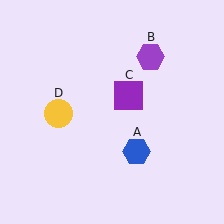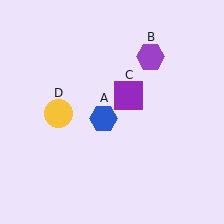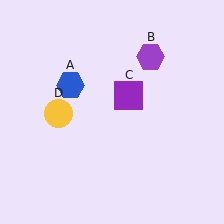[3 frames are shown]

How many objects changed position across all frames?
1 object changed position: blue hexagon (object A).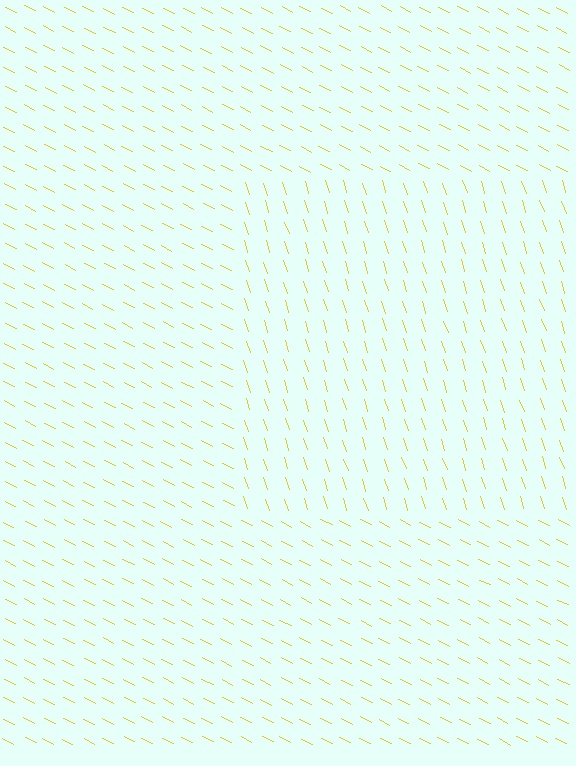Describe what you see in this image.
The image is filled with small yellow line segments. A rectangle region in the image has lines oriented differently from the surrounding lines, creating a visible texture boundary.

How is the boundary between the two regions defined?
The boundary is defined purely by a change in line orientation (approximately 45 degrees difference). All lines are the same color and thickness.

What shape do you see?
I see a rectangle.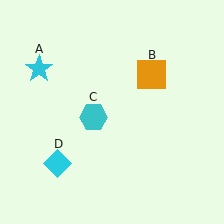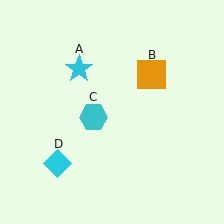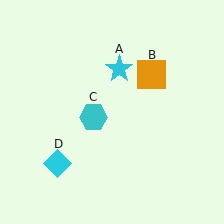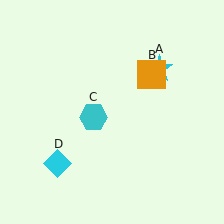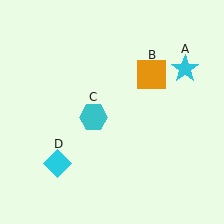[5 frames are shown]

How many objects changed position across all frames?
1 object changed position: cyan star (object A).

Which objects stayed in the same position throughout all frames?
Orange square (object B) and cyan hexagon (object C) and cyan diamond (object D) remained stationary.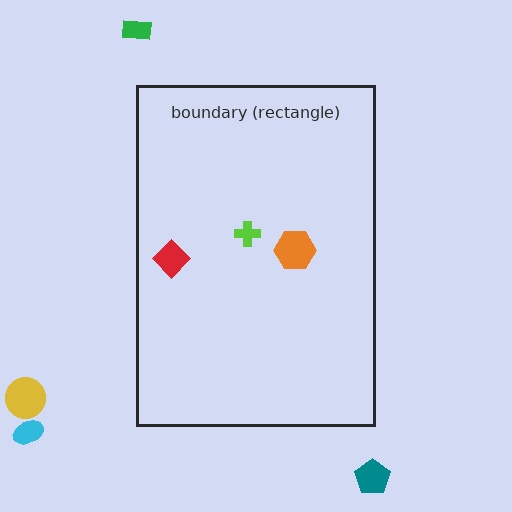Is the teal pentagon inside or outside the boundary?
Outside.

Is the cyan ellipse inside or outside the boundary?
Outside.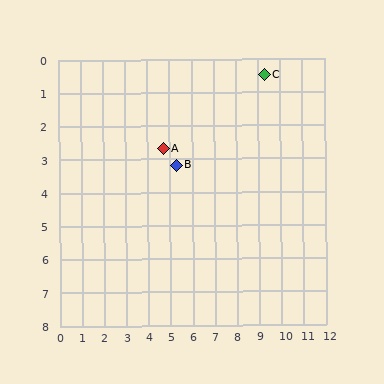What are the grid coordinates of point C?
Point C is at approximately (9.3, 0.5).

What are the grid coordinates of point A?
Point A is at approximately (4.7, 2.7).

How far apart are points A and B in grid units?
Points A and B are about 0.8 grid units apart.